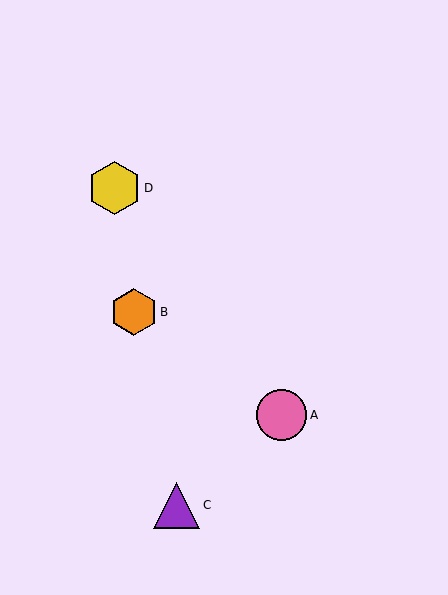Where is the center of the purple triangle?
The center of the purple triangle is at (176, 505).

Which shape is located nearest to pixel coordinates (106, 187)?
The yellow hexagon (labeled D) at (115, 188) is nearest to that location.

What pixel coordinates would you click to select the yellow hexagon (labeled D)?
Click at (115, 188) to select the yellow hexagon D.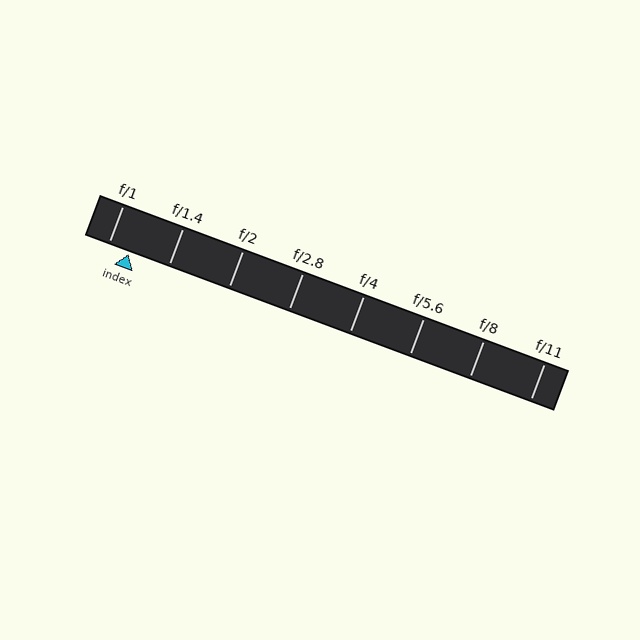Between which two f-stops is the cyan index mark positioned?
The index mark is between f/1 and f/1.4.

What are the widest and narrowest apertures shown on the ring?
The widest aperture shown is f/1 and the narrowest is f/11.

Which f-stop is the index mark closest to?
The index mark is closest to f/1.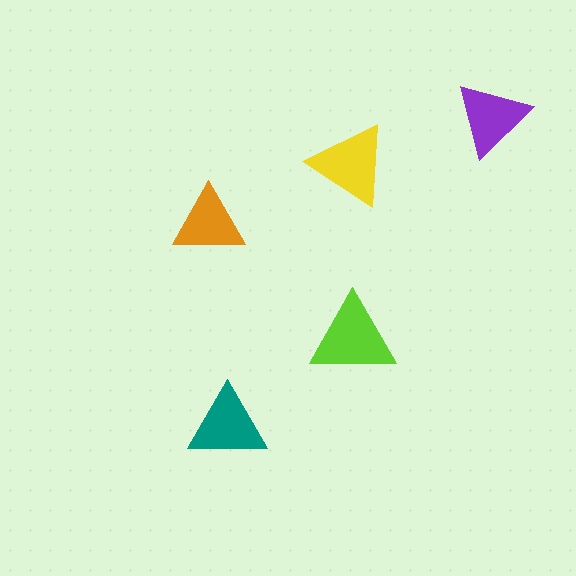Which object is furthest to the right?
The purple triangle is rightmost.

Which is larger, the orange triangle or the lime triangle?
The lime one.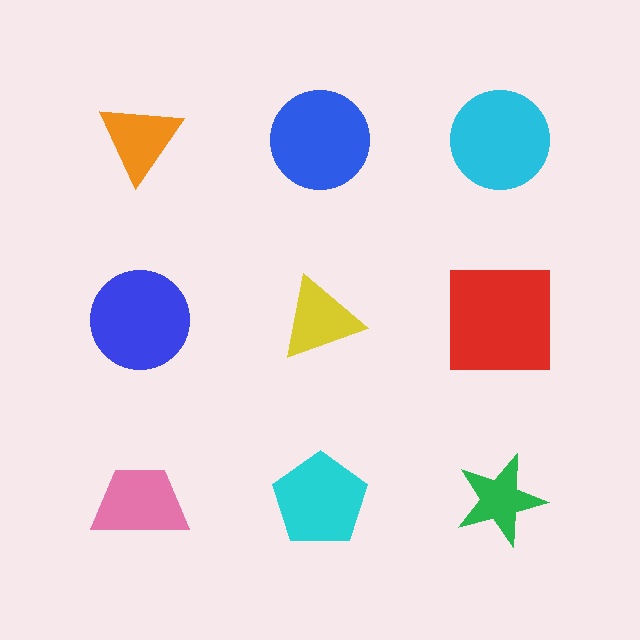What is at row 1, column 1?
An orange triangle.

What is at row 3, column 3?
A green star.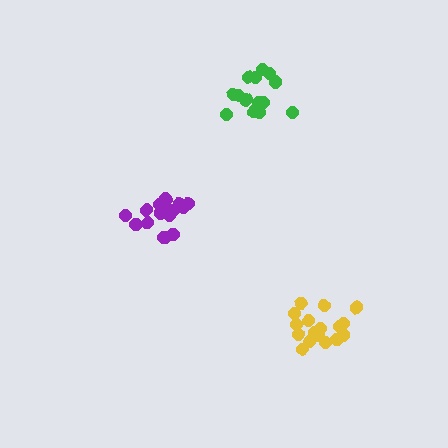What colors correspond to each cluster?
The clusters are colored: yellow, purple, green.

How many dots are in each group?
Group 1: 17 dots, Group 2: 17 dots, Group 3: 14 dots (48 total).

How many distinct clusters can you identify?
There are 3 distinct clusters.